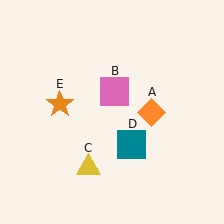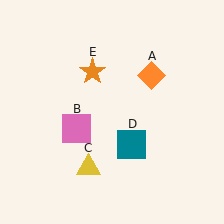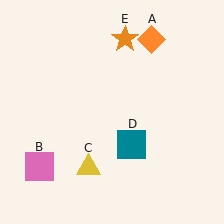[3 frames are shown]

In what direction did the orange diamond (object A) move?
The orange diamond (object A) moved up.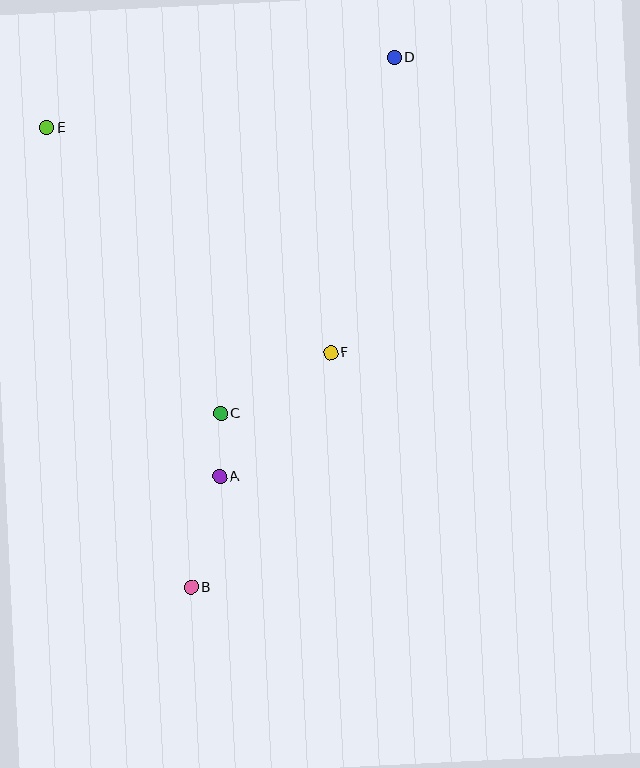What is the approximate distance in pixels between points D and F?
The distance between D and F is approximately 302 pixels.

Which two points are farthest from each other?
Points B and D are farthest from each other.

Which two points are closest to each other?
Points A and C are closest to each other.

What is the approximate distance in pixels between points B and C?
The distance between B and C is approximately 176 pixels.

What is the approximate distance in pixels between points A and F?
The distance between A and F is approximately 166 pixels.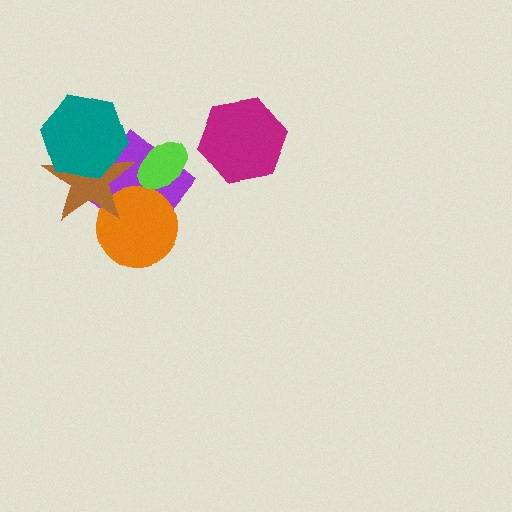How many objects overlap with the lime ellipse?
1 object overlaps with the lime ellipse.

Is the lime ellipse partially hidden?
No, no other shape covers it.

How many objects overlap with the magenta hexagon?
0 objects overlap with the magenta hexagon.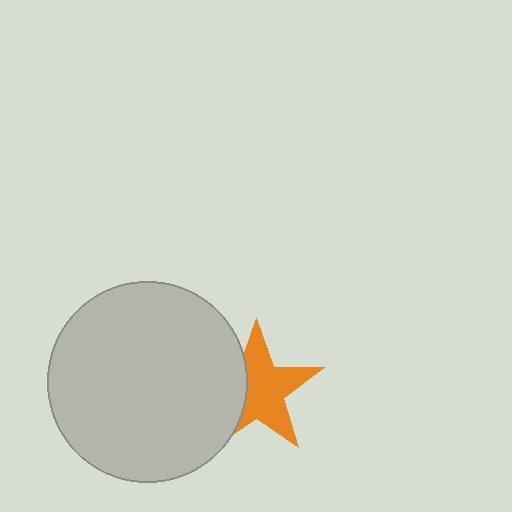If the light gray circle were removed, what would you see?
You would see the complete orange star.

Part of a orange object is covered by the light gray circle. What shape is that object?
It is a star.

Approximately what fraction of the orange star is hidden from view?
Roughly 33% of the orange star is hidden behind the light gray circle.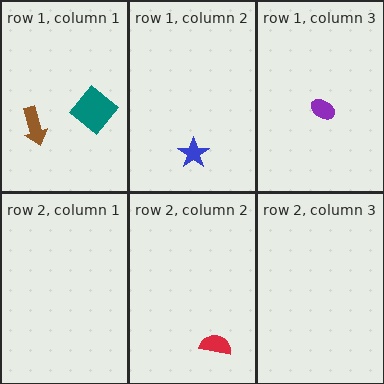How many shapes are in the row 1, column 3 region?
1.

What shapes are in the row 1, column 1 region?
The teal diamond, the brown arrow.